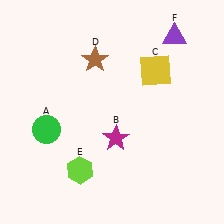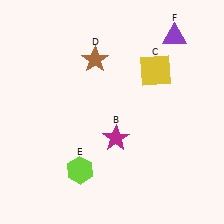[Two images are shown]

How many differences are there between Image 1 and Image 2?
There is 1 difference between the two images.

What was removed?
The green circle (A) was removed in Image 2.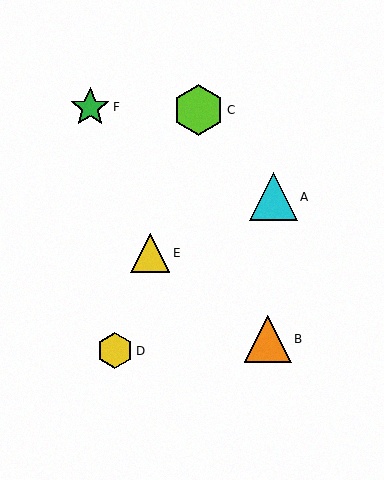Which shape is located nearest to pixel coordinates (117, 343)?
The yellow hexagon (labeled D) at (115, 351) is nearest to that location.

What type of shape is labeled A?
Shape A is a cyan triangle.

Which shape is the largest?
The lime hexagon (labeled C) is the largest.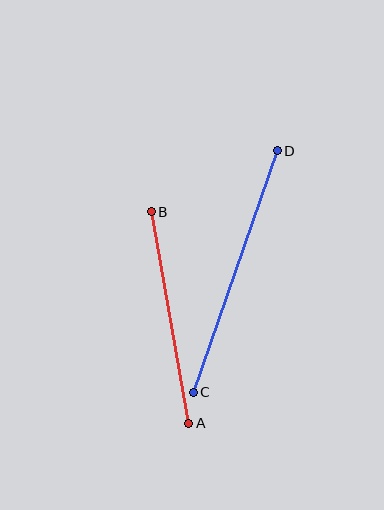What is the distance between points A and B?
The distance is approximately 215 pixels.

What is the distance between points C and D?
The distance is approximately 255 pixels.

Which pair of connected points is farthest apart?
Points C and D are farthest apart.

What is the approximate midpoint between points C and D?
The midpoint is at approximately (235, 271) pixels.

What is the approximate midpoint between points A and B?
The midpoint is at approximately (170, 317) pixels.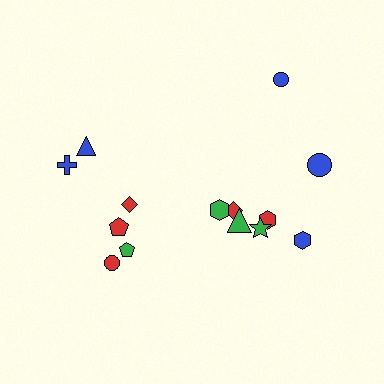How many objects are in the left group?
There are 6 objects.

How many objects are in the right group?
There are 8 objects.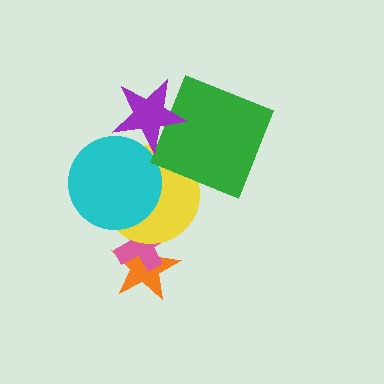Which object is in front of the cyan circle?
The purple star is in front of the cyan circle.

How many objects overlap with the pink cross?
3 objects overlap with the pink cross.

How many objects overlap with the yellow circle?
5 objects overlap with the yellow circle.